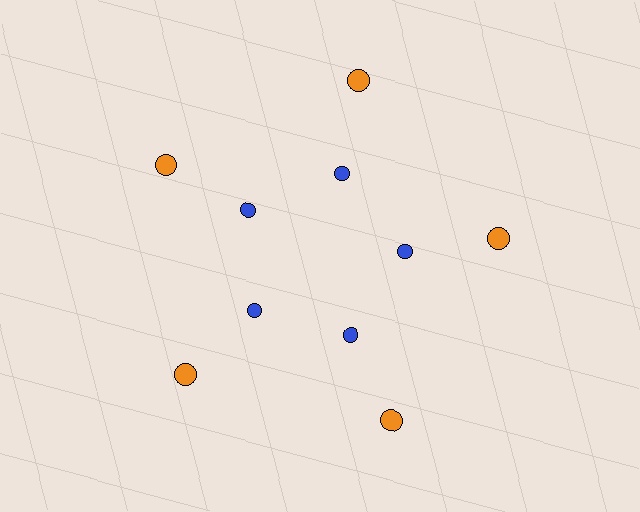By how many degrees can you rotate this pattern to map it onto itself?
The pattern maps onto itself every 72 degrees of rotation.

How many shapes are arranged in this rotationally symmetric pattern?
There are 10 shapes, arranged in 5 groups of 2.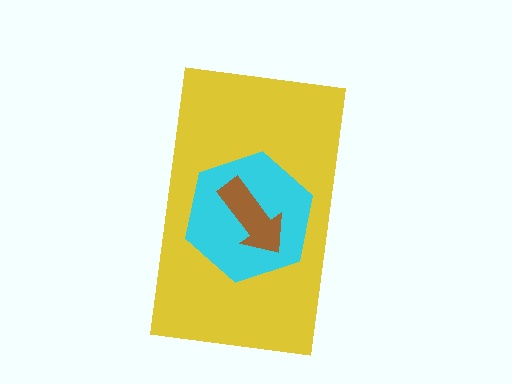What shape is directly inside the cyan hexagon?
The brown arrow.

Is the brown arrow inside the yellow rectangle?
Yes.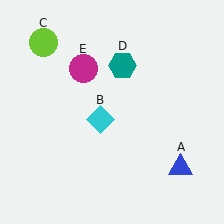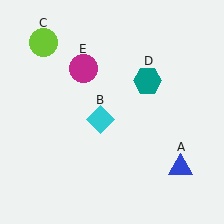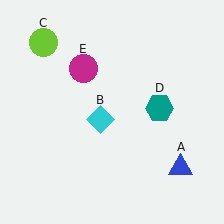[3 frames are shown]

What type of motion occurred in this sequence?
The teal hexagon (object D) rotated clockwise around the center of the scene.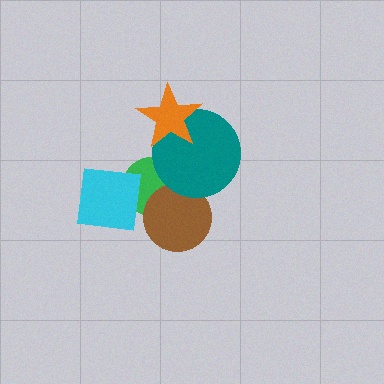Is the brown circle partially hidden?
Yes, it is partially covered by another shape.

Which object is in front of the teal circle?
The orange star is in front of the teal circle.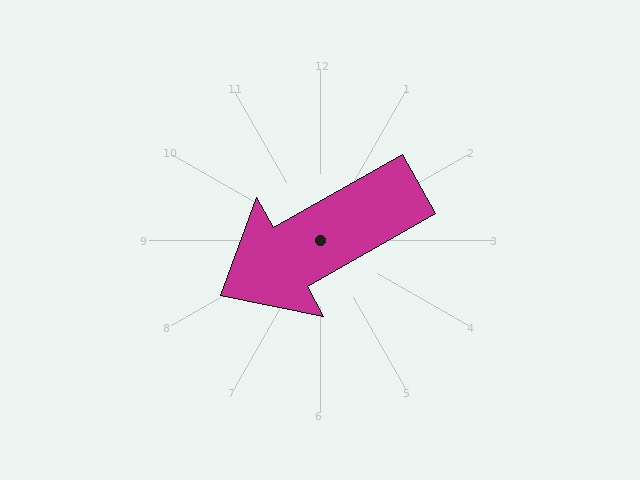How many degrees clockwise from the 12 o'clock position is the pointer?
Approximately 241 degrees.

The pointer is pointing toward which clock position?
Roughly 8 o'clock.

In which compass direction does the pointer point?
Southwest.